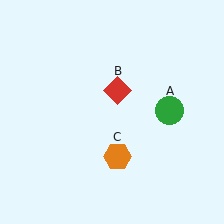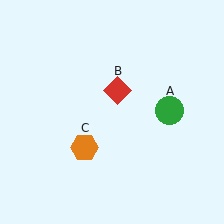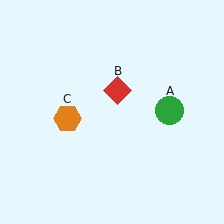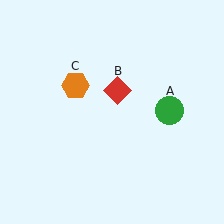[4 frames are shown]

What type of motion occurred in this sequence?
The orange hexagon (object C) rotated clockwise around the center of the scene.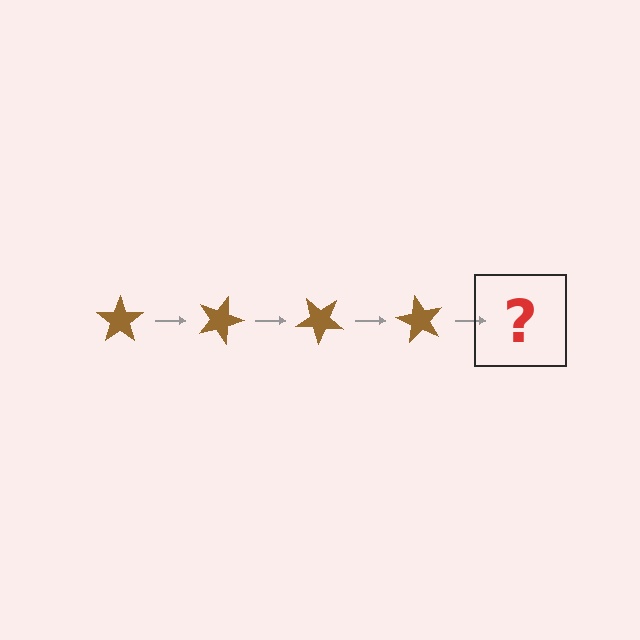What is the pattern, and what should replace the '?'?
The pattern is that the star rotates 20 degrees each step. The '?' should be a brown star rotated 80 degrees.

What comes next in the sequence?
The next element should be a brown star rotated 80 degrees.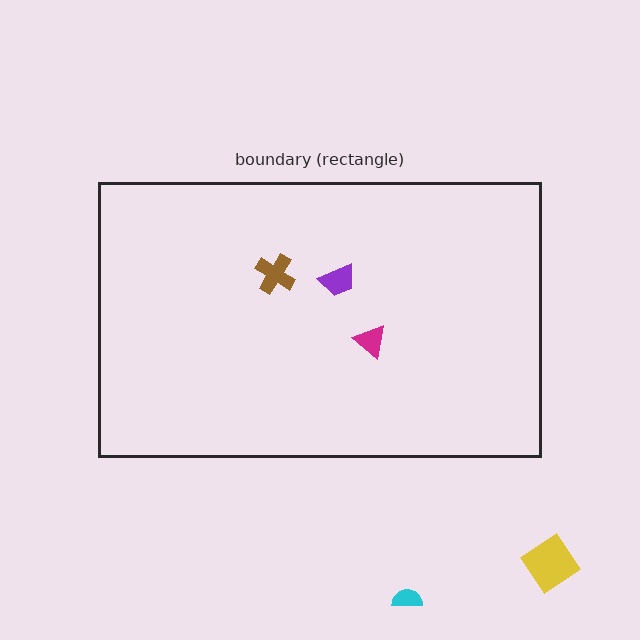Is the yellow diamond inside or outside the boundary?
Outside.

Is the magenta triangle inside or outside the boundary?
Inside.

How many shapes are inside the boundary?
3 inside, 2 outside.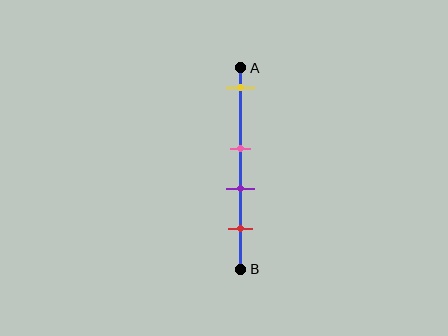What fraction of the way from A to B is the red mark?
The red mark is approximately 80% (0.8) of the way from A to B.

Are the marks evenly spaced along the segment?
No, the marks are not evenly spaced.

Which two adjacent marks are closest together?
The pink and purple marks are the closest adjacent pair.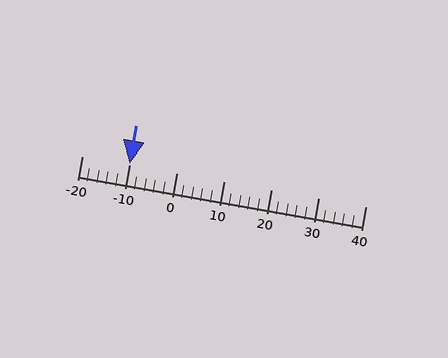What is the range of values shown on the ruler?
The ruler shows values from -20 to 40.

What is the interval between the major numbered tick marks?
The major tick marks are spaced 10 units apart.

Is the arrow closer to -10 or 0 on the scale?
The arrow is closer to -10.